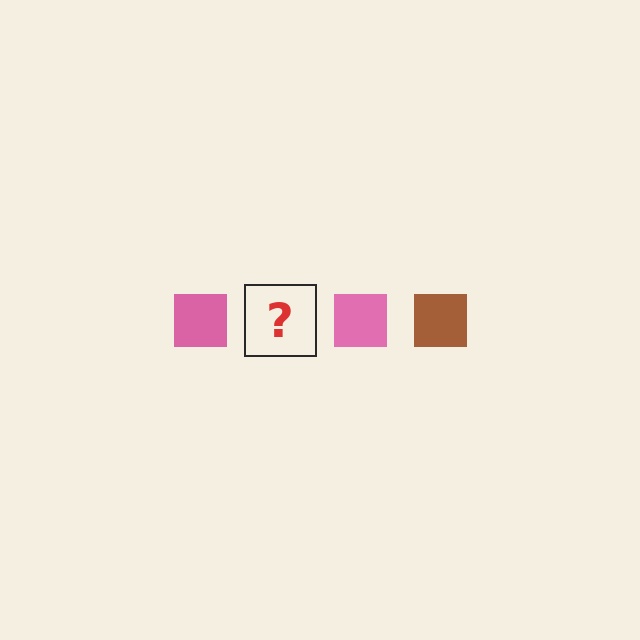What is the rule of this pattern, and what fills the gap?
The rule is that the pattern cycles through pink, brown squares. The gap should be filled with a brown square.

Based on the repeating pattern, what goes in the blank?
The blank should be a brown square.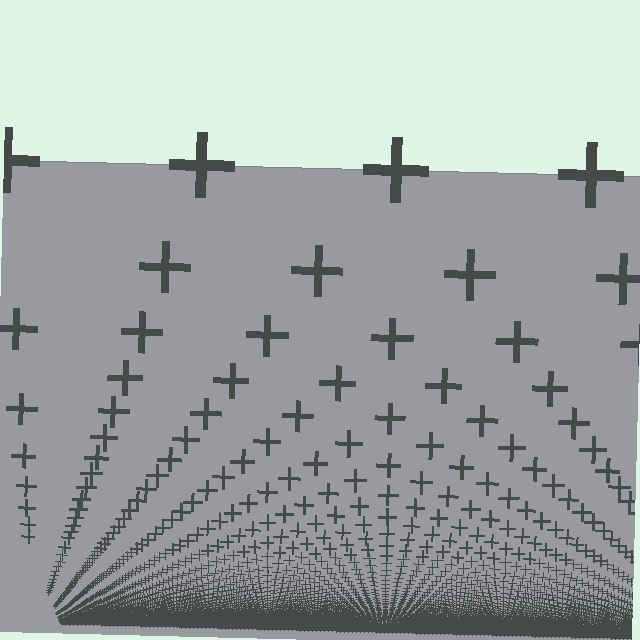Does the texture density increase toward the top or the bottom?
Density increases toward the bottom.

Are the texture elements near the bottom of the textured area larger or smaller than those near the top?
Smaller. The gradient is inverted — elements near the bottom are smaller and denser.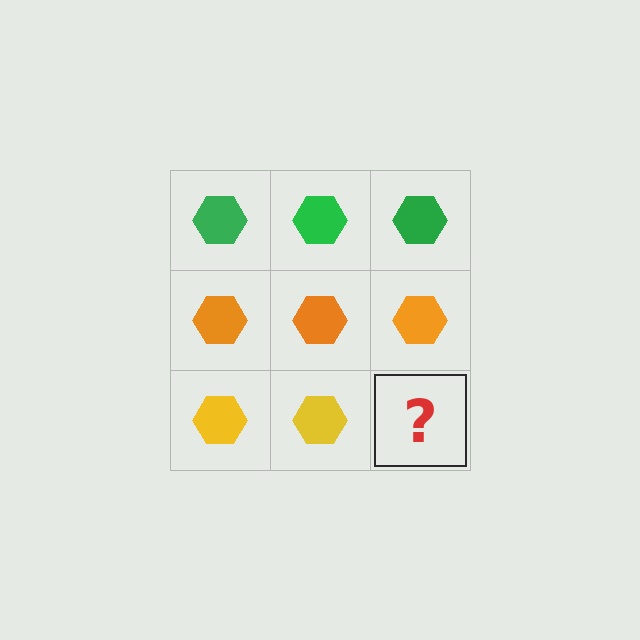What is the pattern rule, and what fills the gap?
The rule is that each row has a consistent color. The gap should be filled with a yellow hexagon.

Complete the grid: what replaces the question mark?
The question mark should be replaced with a yellow hexagon.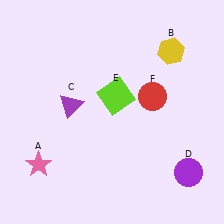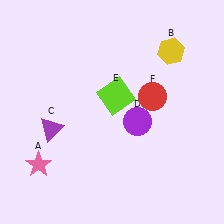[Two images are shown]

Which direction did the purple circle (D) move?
The purple circle (D) moved left.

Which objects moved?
The objects that moved are: the purple triangle (C), the purple circle (D).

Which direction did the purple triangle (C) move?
The purple triangle (C) moved down.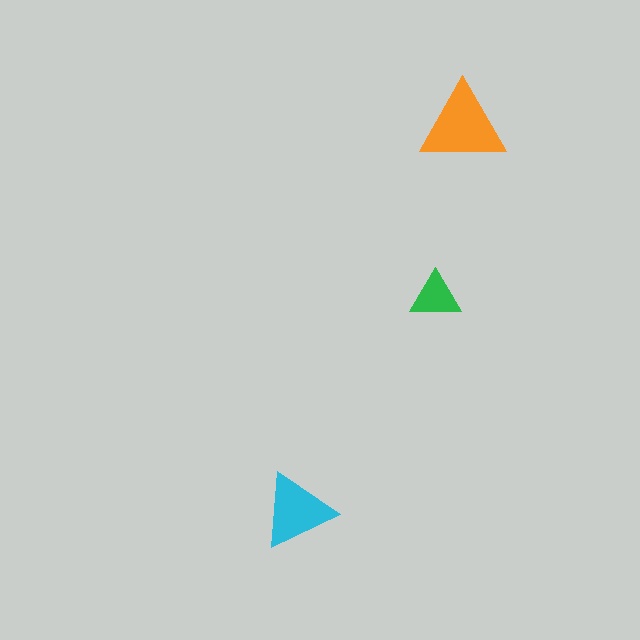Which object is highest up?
The orange triangle is topmost.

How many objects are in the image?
There are 3 objects in the image.